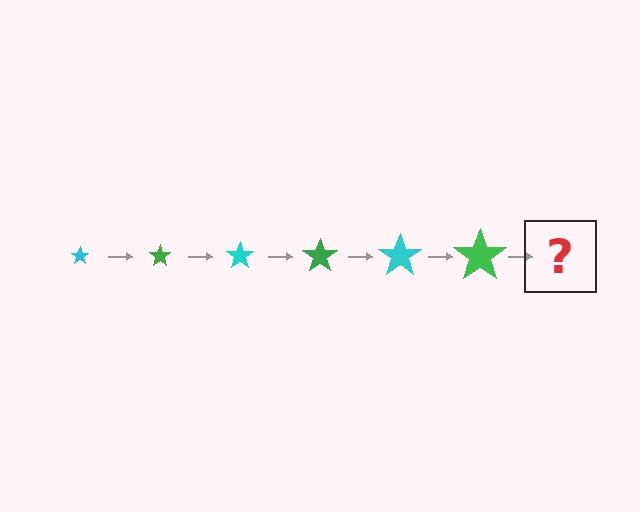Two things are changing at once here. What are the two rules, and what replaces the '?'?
The two rules are that the star grows larger each step and the color cycles through cyan and green. The '?' should be a cyan star, larger than the previous one.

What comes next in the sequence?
The next element should be a cyan star, larger than the previous one.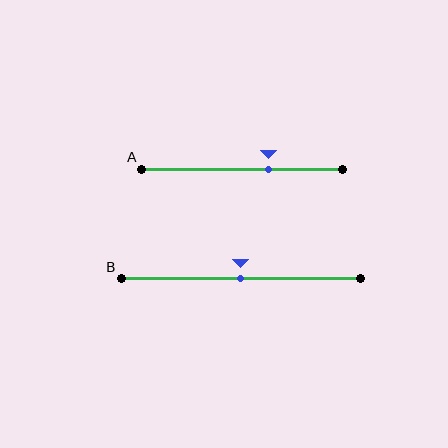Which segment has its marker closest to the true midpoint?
Segment B has its marker closest to the true midpoint.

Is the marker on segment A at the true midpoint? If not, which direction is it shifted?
No, the marker on segment A is shifted to the right by about 13% of the segment length.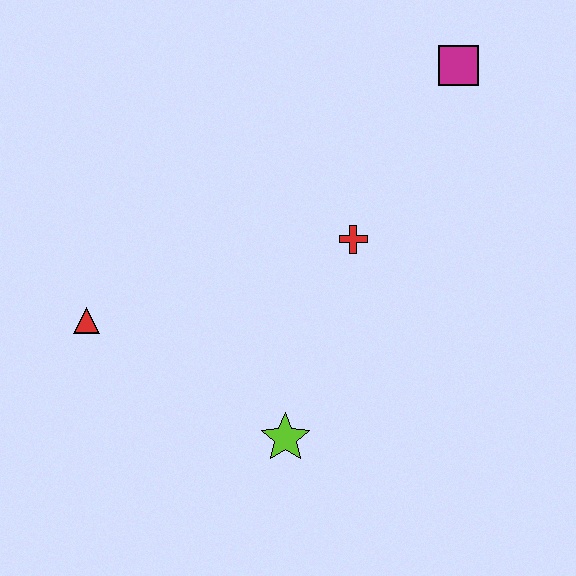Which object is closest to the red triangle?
The lime star is closest to the red triangle.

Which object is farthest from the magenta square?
The red triangle is farthest from the magenta square.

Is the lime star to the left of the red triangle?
No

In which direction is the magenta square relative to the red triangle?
The magenta square is to the right of the red triangle.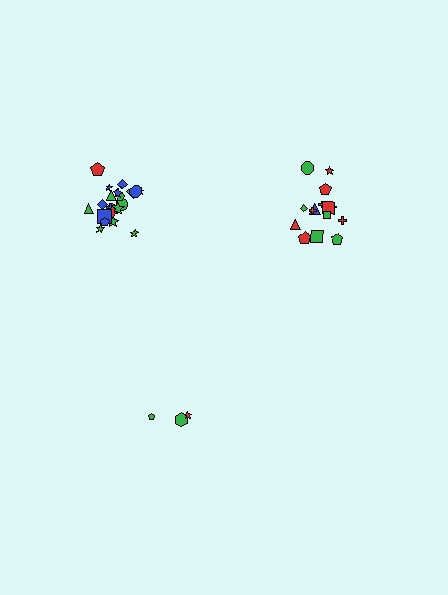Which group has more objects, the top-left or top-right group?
The top-left group.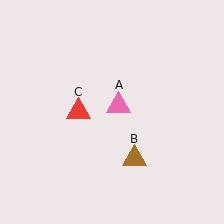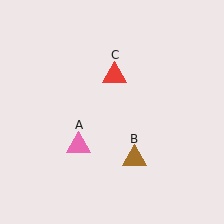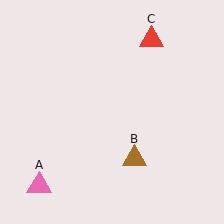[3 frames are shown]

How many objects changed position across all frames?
2 objects changed position: pink triangle (object A), red triangle (object C).